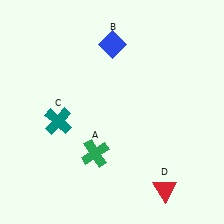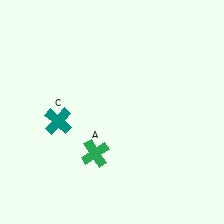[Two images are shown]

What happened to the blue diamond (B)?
The blue diamond (B) was removed in Image 2. It was in the top-right area of Image 1.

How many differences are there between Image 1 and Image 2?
There are 2 differences between the two images.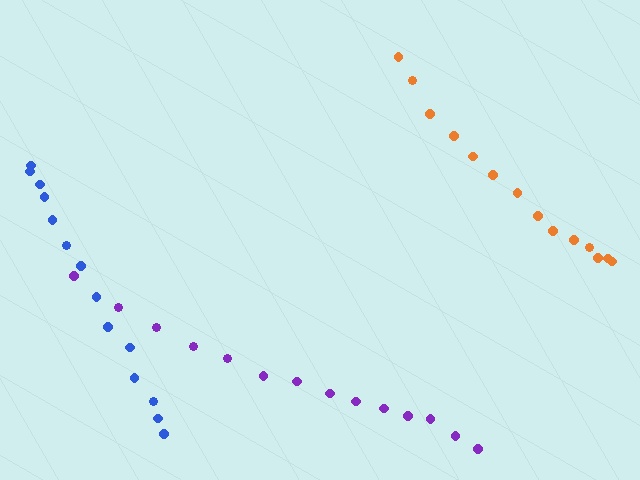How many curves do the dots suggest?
There are 3 distinct paths.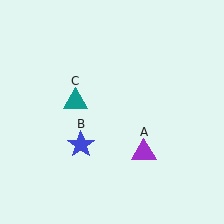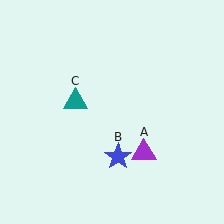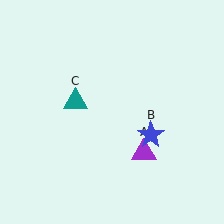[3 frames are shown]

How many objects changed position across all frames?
1 object changed position: blue star (object B).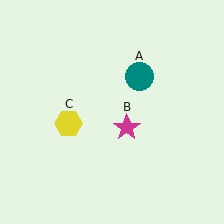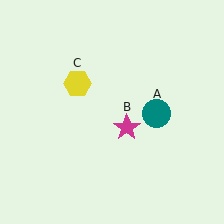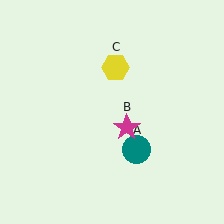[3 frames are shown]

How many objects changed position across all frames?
2 objects changed position: teal circle (object A), yellow hexagon (object C).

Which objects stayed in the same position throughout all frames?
Magenta star (object B) remained stationary.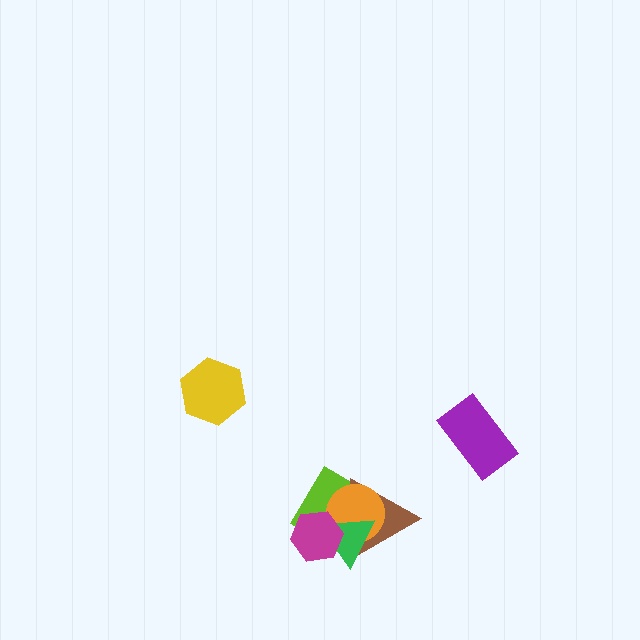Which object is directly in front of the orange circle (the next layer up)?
The green triangle is directly in front of the orange circle.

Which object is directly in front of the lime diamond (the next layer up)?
The brown triangle is directly in front of the lime diamond.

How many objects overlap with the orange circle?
4 objects overlap with the orange circle.